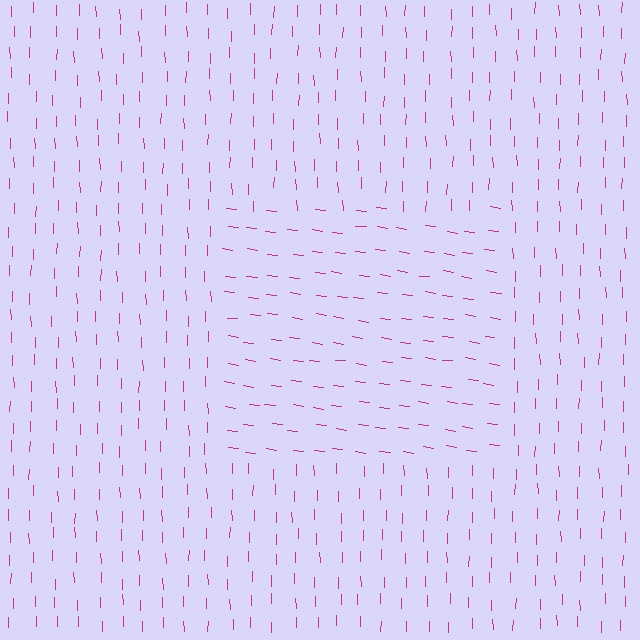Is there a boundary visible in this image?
Yes, there is a texture boundary formed by a change in line orientation.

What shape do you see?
I see a rectangle.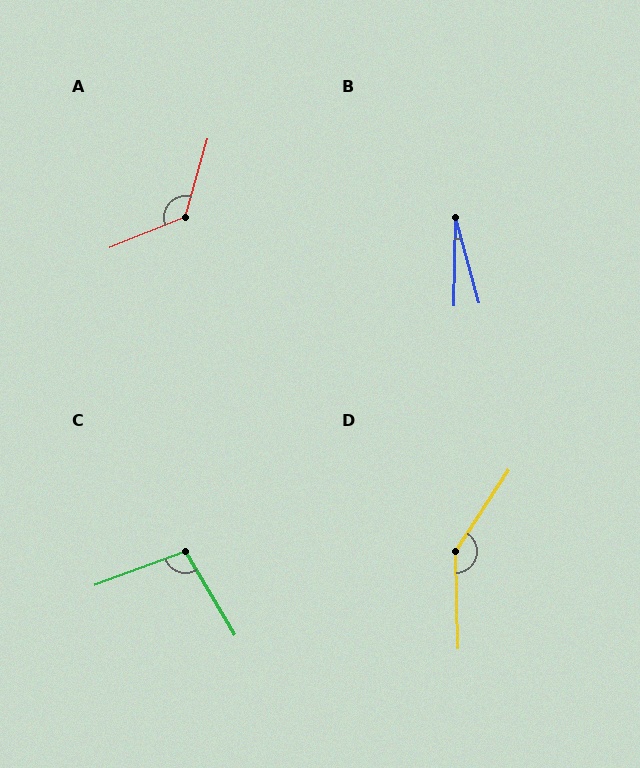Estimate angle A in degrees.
Approximately 128 degrees.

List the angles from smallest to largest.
B (16°), C (101°), A (128°), D (145°).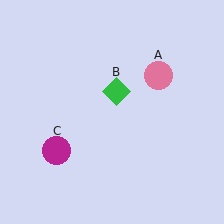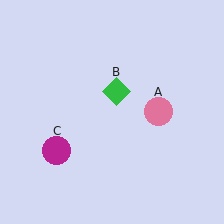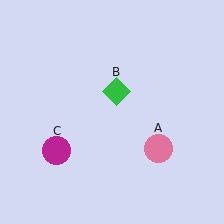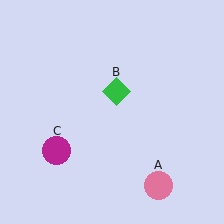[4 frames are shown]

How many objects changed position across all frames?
1 object changed position: pink circle (object A).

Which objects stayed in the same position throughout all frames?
Green diamond (object B) and magenta circle (object C) remained stationary.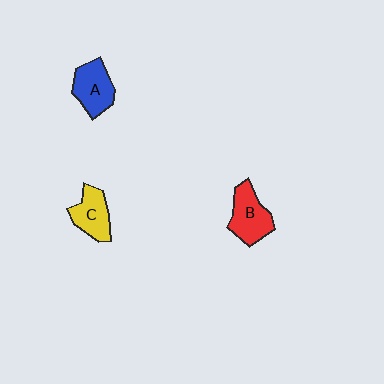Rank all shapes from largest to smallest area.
From largest to smallest: B (red), A (blue), C (yellow).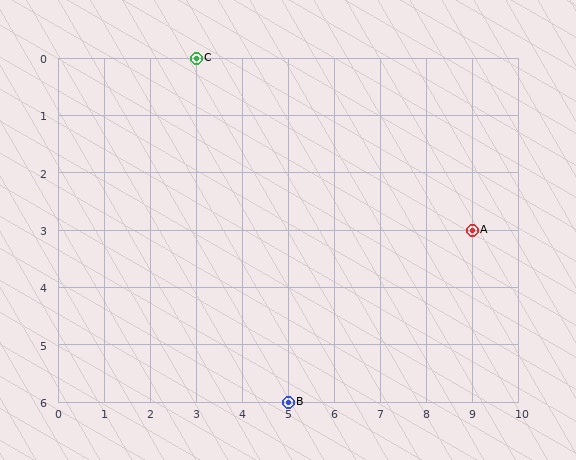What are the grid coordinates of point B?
Point B is at grid coordinates (5, 6).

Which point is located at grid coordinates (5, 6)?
Point B is at (5, 6).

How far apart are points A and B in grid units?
Points A and B are 4 columns and 3 rows apart (about 5.0 grid units diagonally).